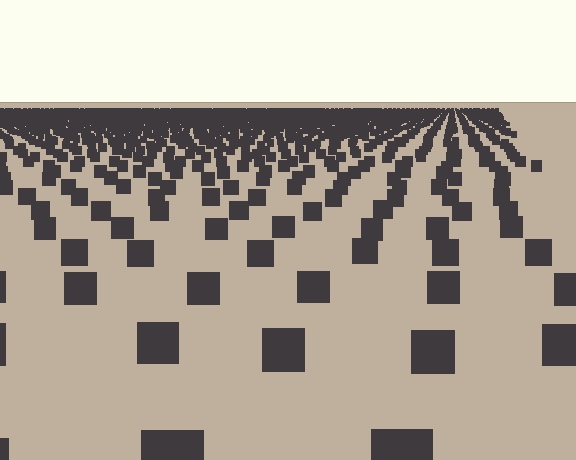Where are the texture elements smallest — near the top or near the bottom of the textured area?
Near the top.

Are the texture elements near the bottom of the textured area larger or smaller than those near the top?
Larger. Near the bottom, elements are closer to the viewer and appear at a bigger on-screen size.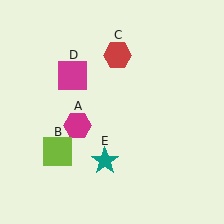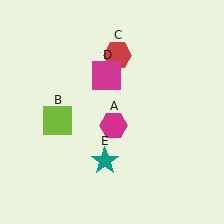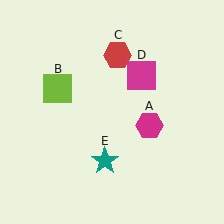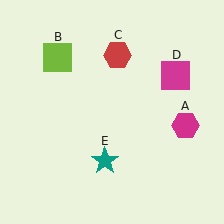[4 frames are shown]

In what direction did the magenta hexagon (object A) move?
The magenta hexagon (object A) moved right.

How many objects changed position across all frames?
3 objects changed position: magenta hexagon (object A), lime square (object B), magenta square (object D).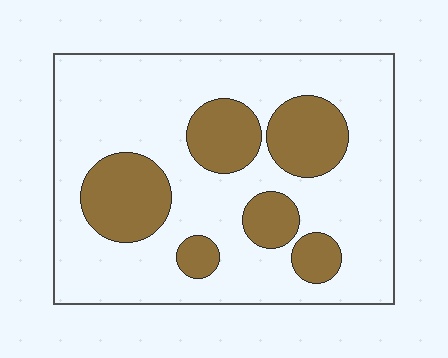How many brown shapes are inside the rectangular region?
6.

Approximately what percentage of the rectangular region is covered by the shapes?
Approximately 25%.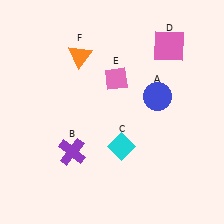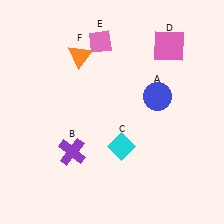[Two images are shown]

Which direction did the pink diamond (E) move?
The pink diamond (E) moved up.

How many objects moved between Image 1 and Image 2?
1 object moved between the two images.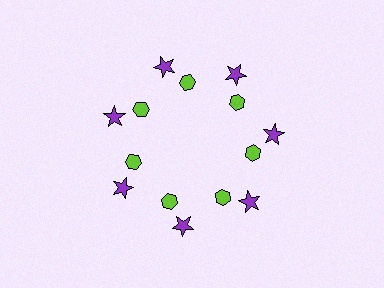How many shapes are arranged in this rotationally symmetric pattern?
There are 14 shapes, arranged in 7 groups of 2.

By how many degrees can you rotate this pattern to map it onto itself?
The pattern maps onto itself every 51 degrees of rotation.